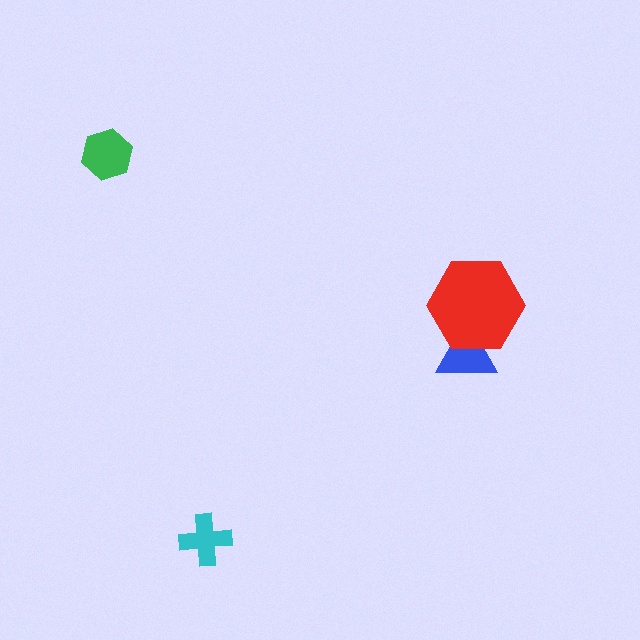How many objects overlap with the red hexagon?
1 object overlaps with the red hexagon.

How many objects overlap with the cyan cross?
0 objects overlap with the cyan cross.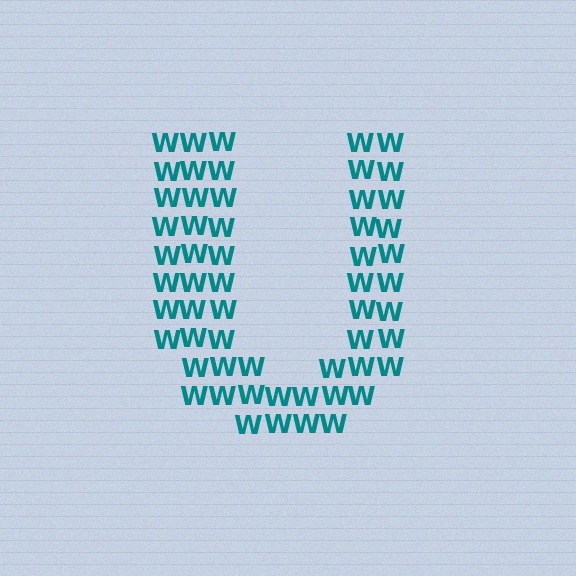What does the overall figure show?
The overall figure shows the letter U.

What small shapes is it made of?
It is made of small letter W's.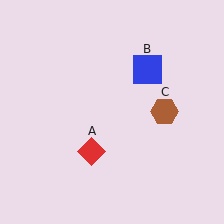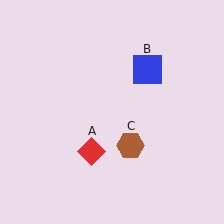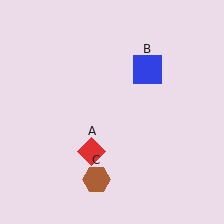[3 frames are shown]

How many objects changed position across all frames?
1 object changed position: brown hexagon (object C).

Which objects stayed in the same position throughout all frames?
Red diamond (object A) and blue square (object B) remained stationary.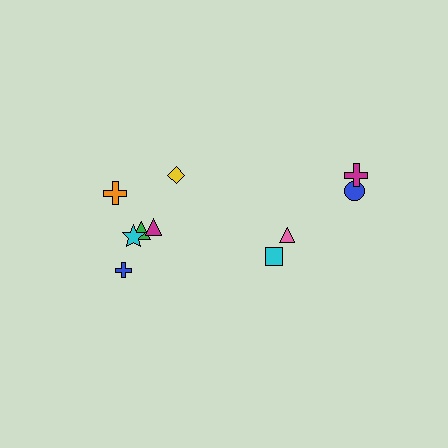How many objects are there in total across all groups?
There are 10 objects.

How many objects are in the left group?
There are 6 objects.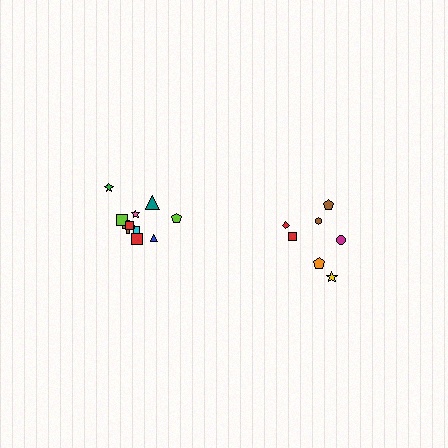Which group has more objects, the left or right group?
The left group.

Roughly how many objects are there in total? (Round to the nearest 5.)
Roughly 15 objects in total.